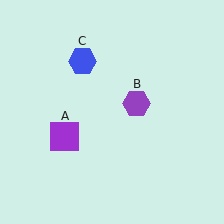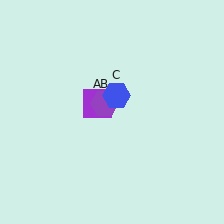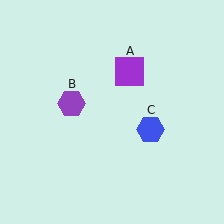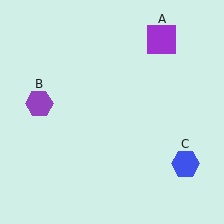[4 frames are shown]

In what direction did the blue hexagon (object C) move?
The blue hexagon (object C) moved down and to the right.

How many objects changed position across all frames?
3 objects changed position: purple square (object A), purple hexagon (object B), blue hexagon (object C).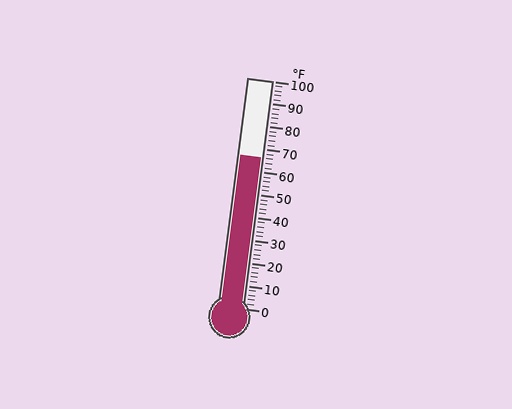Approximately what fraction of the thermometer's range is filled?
The thermometer is filled to approximately 65% of its range.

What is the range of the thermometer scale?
The thermometer scale ranges from 0°F to 100°F.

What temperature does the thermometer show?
The thermometer shows approximately 66°F.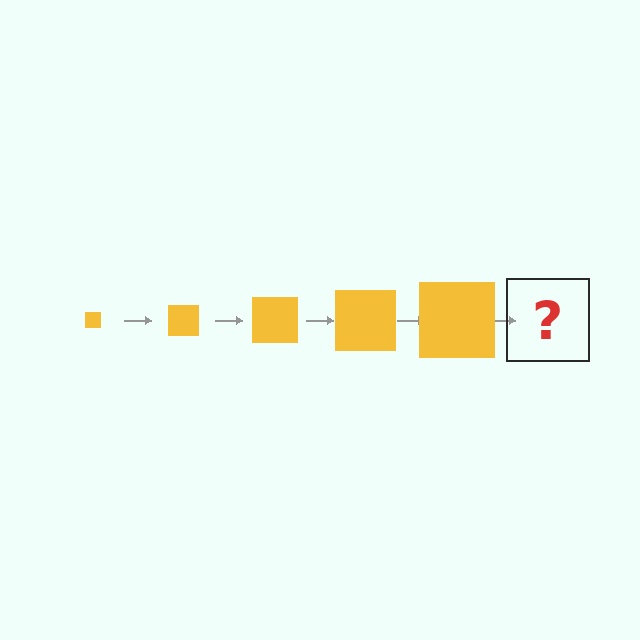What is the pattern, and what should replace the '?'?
The pattern is that the square gets progressively larger each step. The '?' should be a yellow square, larger than the previous one.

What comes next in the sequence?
The next element should be a yellow square, larger than the previous one.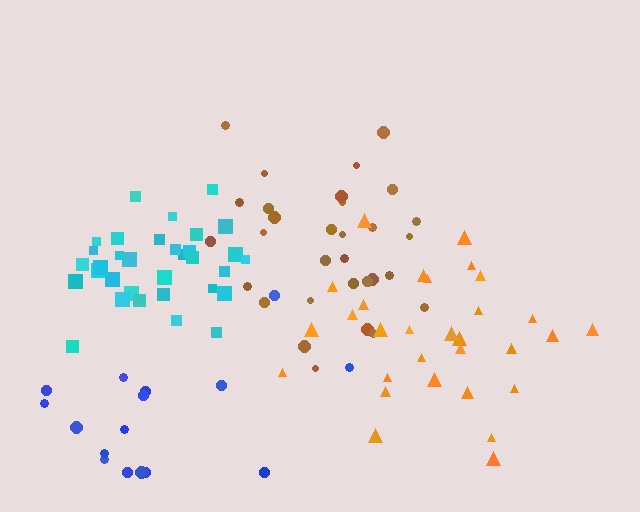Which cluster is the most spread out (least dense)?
Blue.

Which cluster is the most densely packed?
Cyan.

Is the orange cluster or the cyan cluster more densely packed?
Cyan.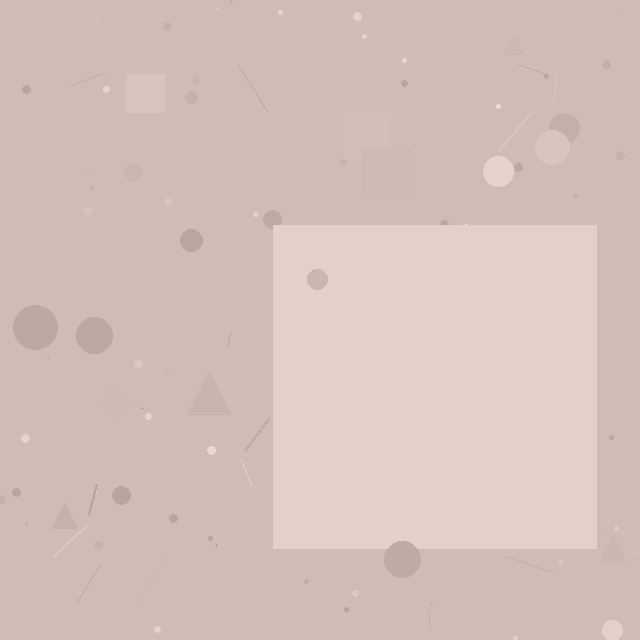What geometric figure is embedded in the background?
A square is embedded in the background.